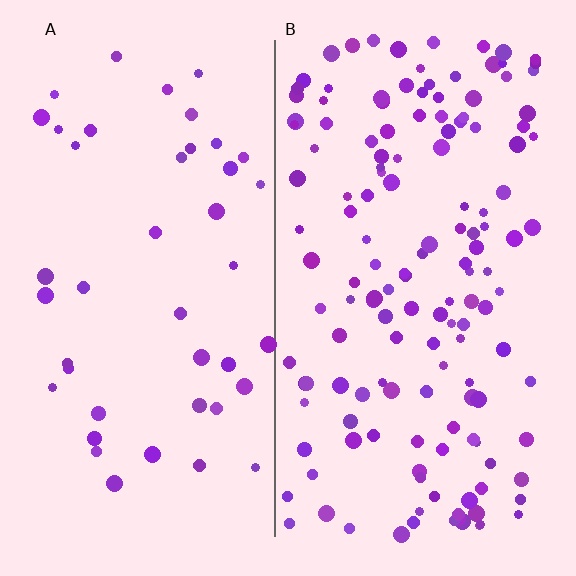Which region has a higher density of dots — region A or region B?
B (the right).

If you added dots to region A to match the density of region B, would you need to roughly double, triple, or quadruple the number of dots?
Approximately triple.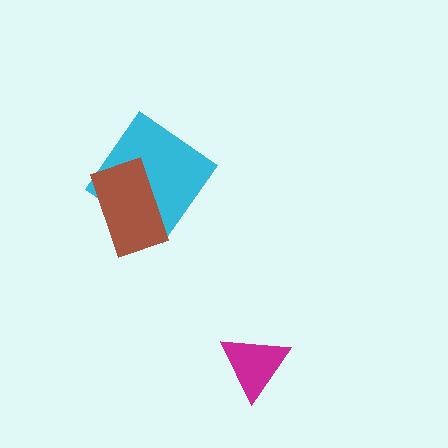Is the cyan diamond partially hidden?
Yes, it is partially covered by another shape.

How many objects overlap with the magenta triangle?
0 objects overlap with the magenta triangle.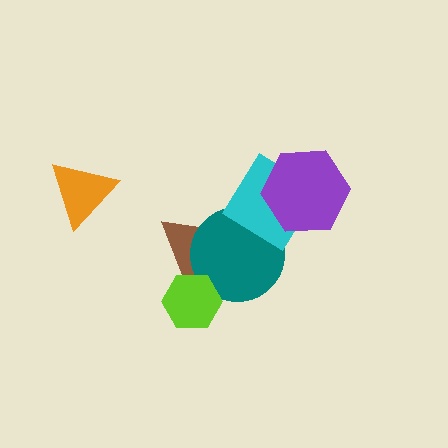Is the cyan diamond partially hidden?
Yes, it is partially covered by another shape.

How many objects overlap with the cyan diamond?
2 objects overlap with the cyan diamond.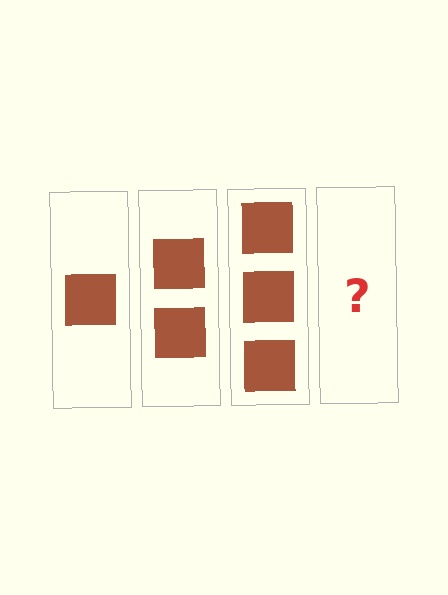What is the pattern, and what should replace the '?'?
The pattern is that each step adds one more square. The '?' should be 4 squares.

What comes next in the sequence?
The next element should be 4 squares.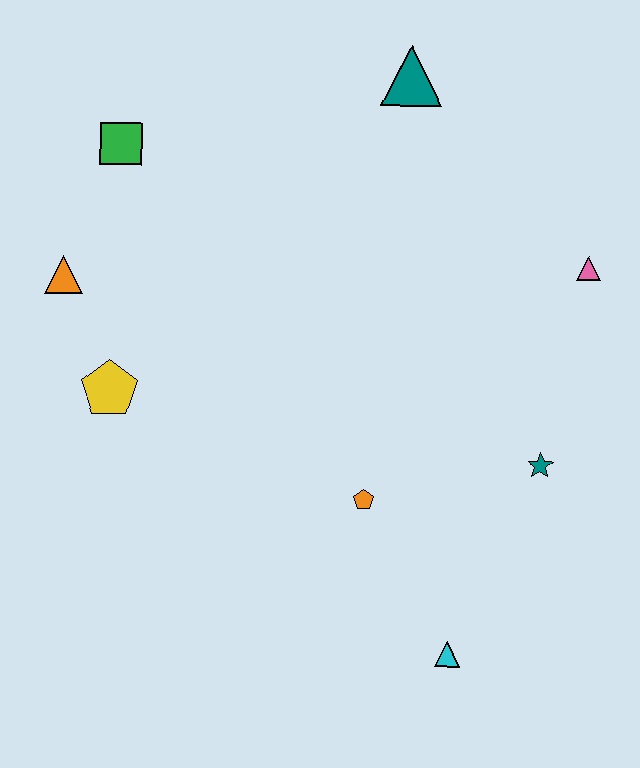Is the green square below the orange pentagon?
No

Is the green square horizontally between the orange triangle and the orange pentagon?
Yes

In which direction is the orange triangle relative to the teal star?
The orange triangle is to the left of the teal star.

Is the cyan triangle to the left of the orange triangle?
No